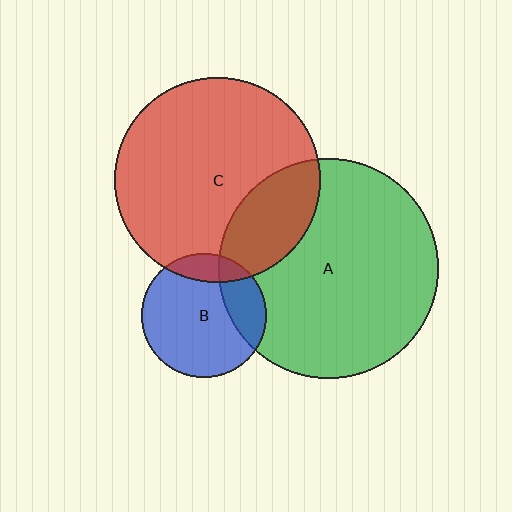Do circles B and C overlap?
Yes.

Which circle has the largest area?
Circle A (green).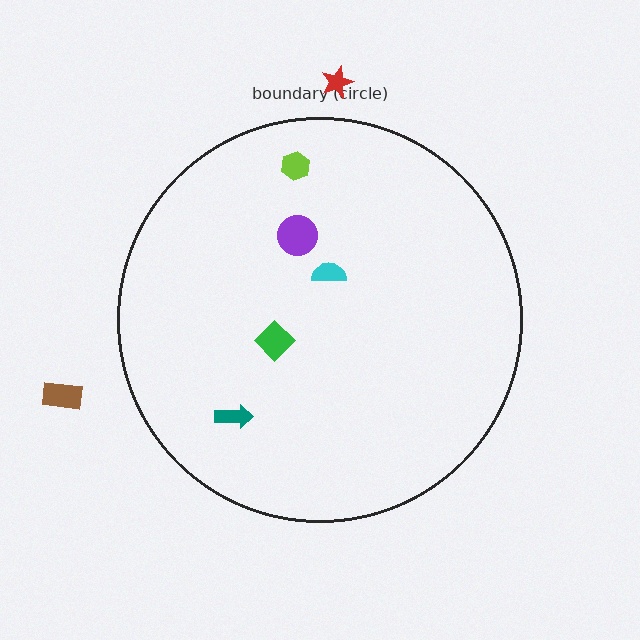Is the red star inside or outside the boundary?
Outside.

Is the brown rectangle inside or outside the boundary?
Outside.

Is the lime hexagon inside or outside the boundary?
Inside.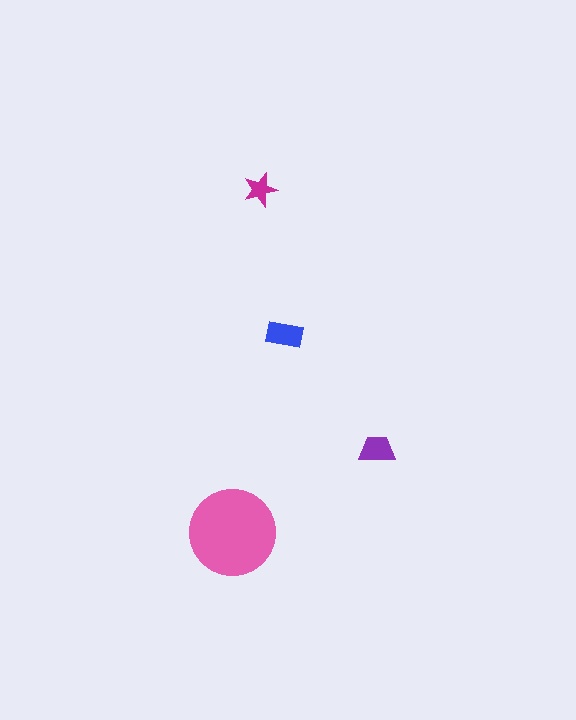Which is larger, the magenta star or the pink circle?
The pink circle.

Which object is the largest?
The pink circle.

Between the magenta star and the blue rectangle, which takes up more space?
The blue rectangle.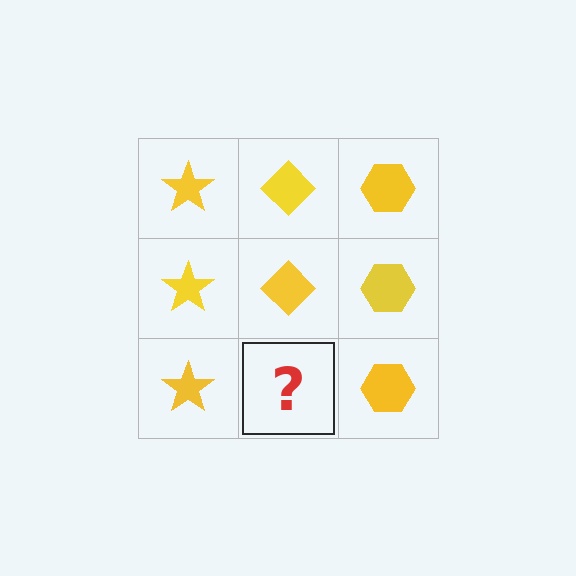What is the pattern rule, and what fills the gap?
The rule is that each column has a consistent shape. The gap should be filled with a yellow diamond.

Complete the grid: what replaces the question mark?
The question mark should be replaced with a yellow diamond.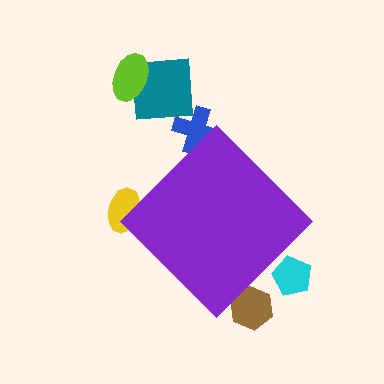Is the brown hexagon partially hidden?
Yes, the brown hexagon is partially hidden behind the purple diamond.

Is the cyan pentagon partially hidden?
Yes, the cyan pentagon is partially hidden behind the purple diamond.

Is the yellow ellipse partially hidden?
Yes, the yellow ellipse is partially hidden behind the purple diamond.